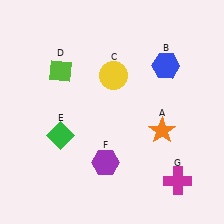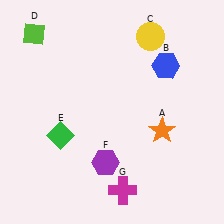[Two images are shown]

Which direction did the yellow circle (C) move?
The yellow circle (C) moved up.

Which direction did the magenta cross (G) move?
The magenta cross (G) moved left.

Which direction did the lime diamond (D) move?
The lime diamond (D) moved up.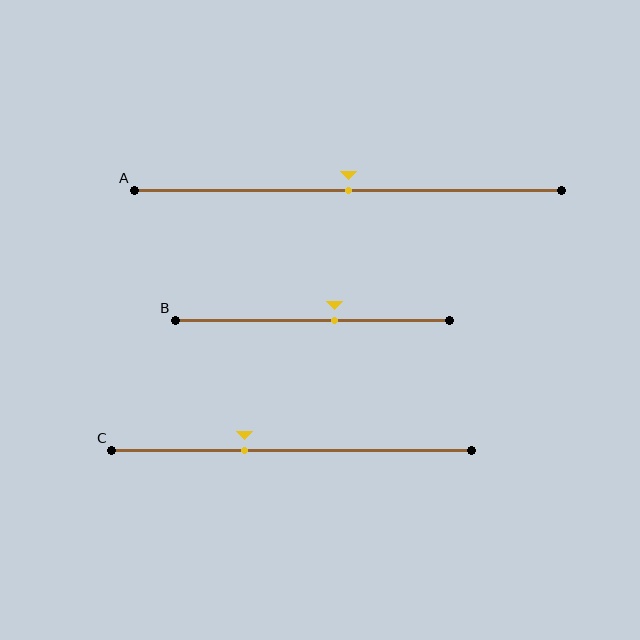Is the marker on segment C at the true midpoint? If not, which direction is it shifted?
No, the marker on segment C is shifted to the left by about 13% of the segment length.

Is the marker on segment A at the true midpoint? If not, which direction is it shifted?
Yes, the marker on segment A is at the true midpoint.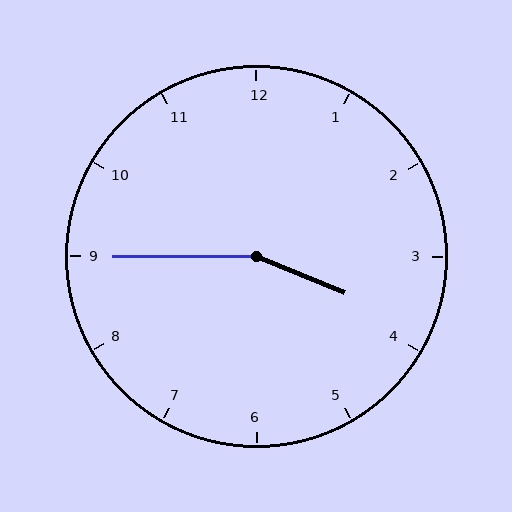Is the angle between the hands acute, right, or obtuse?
It is obtuse.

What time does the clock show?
3:45.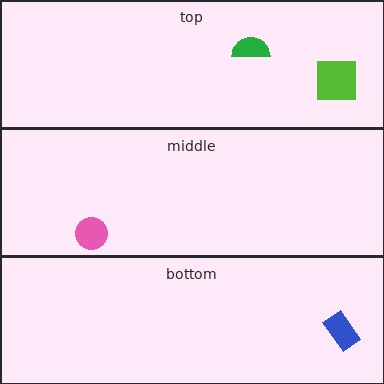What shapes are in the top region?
The green semicircle, the lime square.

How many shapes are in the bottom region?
1.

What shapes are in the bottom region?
The blue rectangle.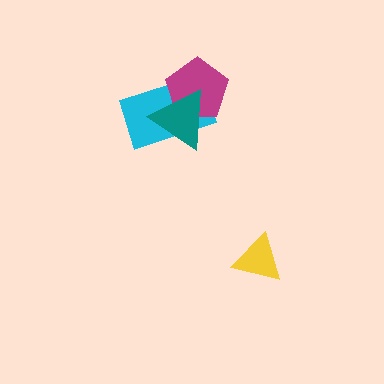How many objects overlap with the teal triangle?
2 objects overlap with the teal triangle.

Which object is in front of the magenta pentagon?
The teal triangle is in front of the magenta pentagon.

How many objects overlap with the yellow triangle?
0 objects overlap with the yellow triangle.